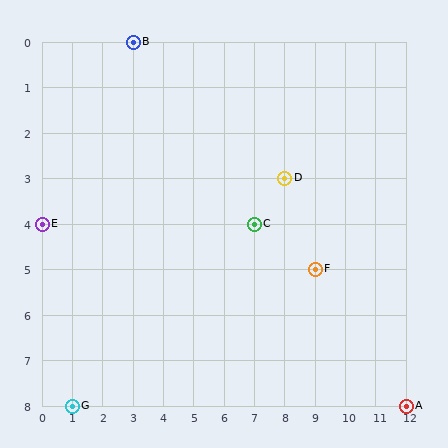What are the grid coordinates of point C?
Point C is at grid coordinates (7, 4).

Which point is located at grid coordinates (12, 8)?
Point A is at (12, 8).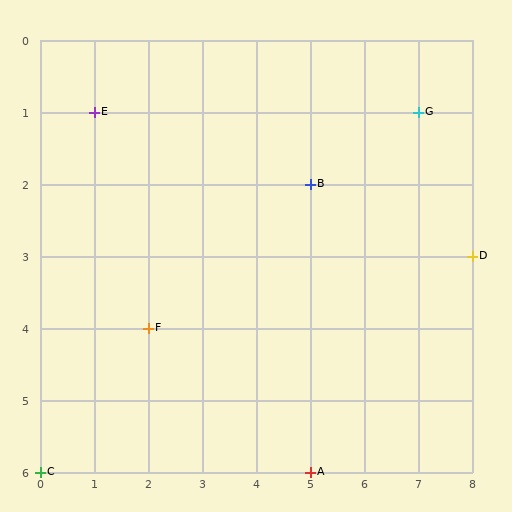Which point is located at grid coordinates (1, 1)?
Point E is at (1, 1).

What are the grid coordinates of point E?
Point E is at grid coordinates (1, 1).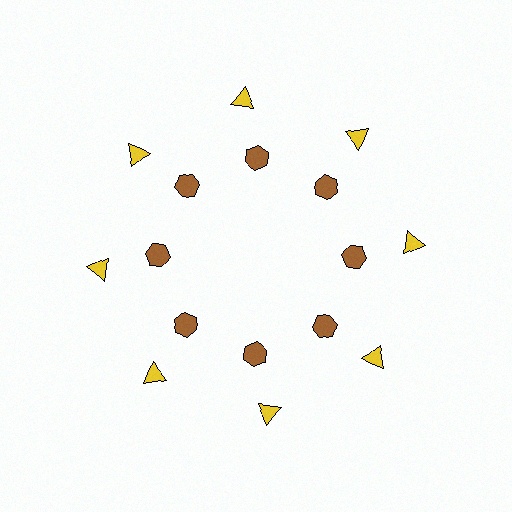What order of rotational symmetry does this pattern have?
This pattern has 8-fold rotational symmetry.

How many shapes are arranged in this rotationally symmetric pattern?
There are 16 shapes, arranged in 8 groups of 2.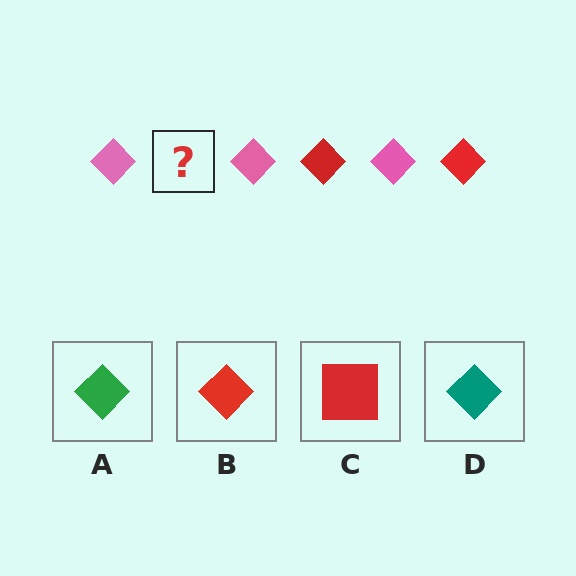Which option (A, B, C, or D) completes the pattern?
B.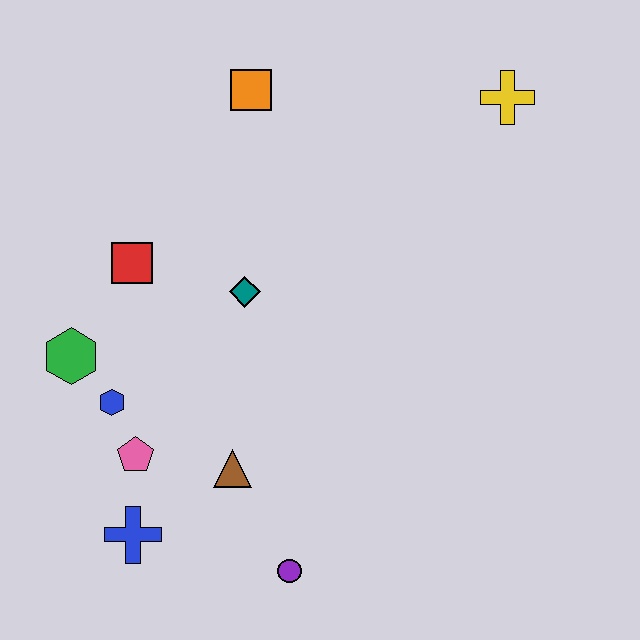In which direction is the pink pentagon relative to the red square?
The pink pentagon is below the red square.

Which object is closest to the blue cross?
The pink pentagon is closest to the blue cross.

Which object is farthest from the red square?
The yellow cross is farthest from the red square.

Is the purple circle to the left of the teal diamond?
No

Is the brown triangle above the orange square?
No